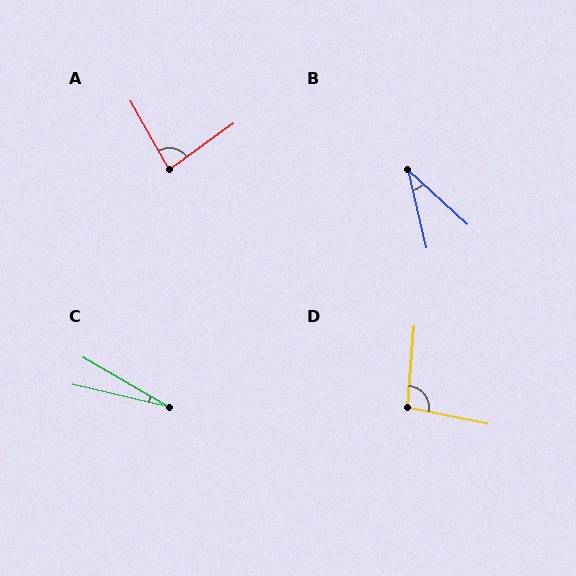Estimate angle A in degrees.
Approximately 84 degrees.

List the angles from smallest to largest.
C (17°), B (34°), A (84°), D (97°).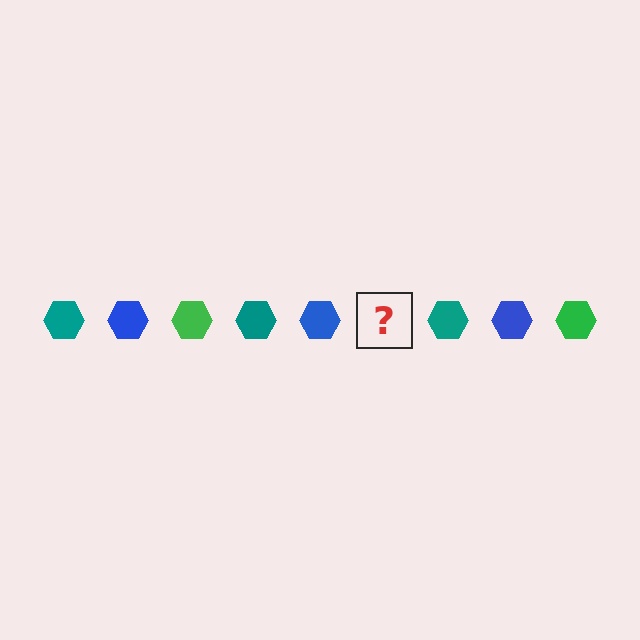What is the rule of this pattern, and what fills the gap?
The rule is that the pattern cycles through teal, blue, green hexagons. The gap should be filled with a green hexagon.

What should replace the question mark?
The question mark should be replaced with a green hexagon.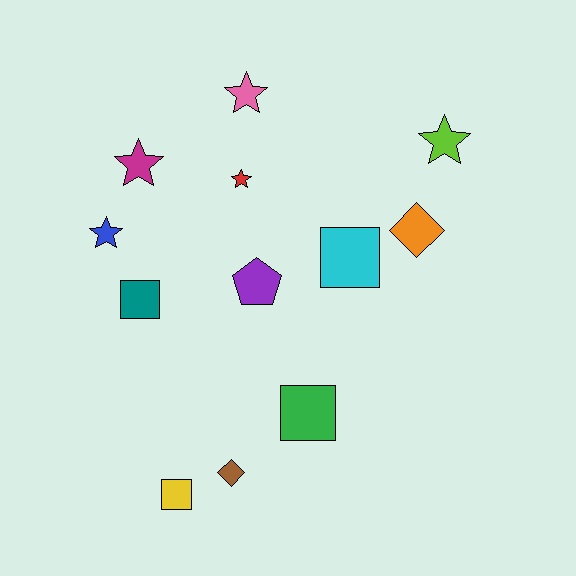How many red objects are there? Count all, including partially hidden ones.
There is 1 red object.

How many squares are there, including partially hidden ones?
There are 4 squares.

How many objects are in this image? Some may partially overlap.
There are 12 objects.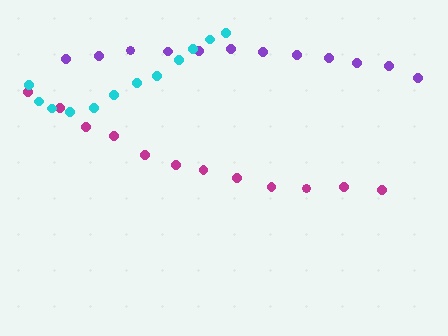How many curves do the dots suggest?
There are 3 distinct paths.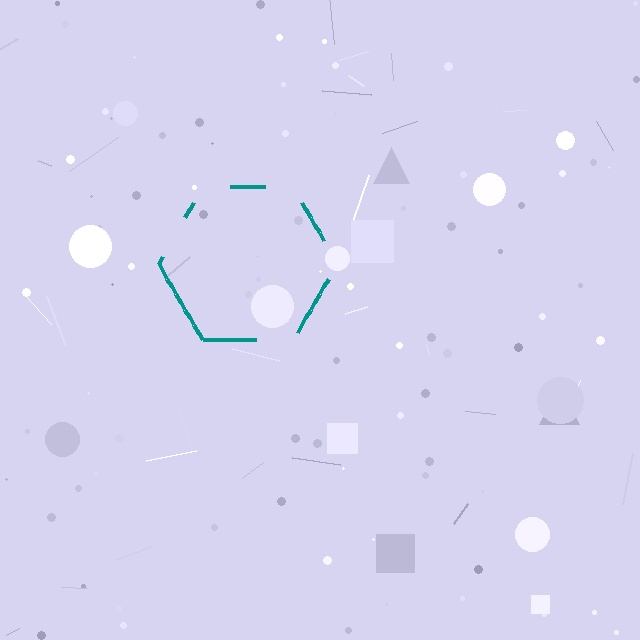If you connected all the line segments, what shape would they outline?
They would outline a hexagon.